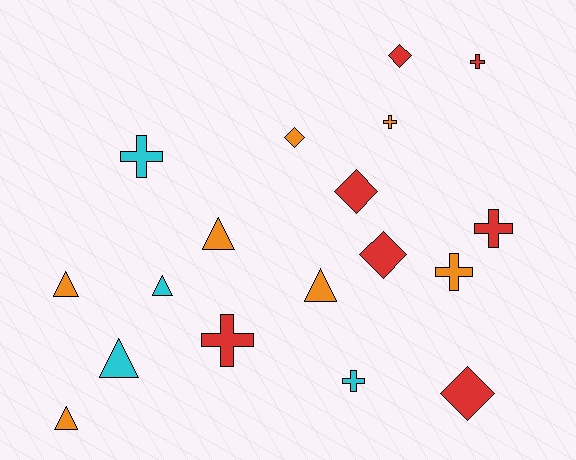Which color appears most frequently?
Red, with 7 objects.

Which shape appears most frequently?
Cross, with 7 objects.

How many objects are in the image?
There are 18 objects.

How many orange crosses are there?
There are 2 orange crosses.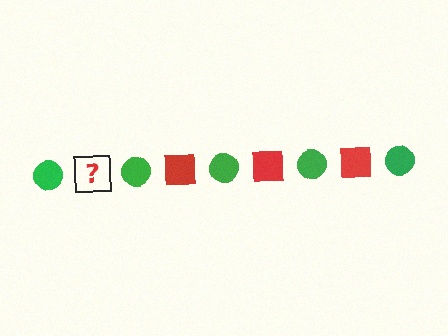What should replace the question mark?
The question mark should be replaced with a red square.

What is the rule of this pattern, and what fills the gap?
The rule is that the pattern alternates between green circle and red square. The gap should be filled with a red square.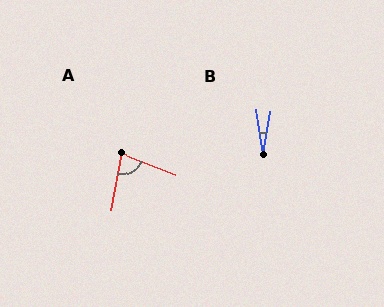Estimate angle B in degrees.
Approximately 18 degrees.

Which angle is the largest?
A, at approximately 79 degrees.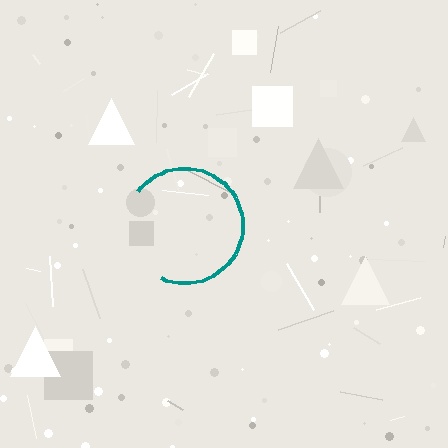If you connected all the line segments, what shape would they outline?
They would outline a circle.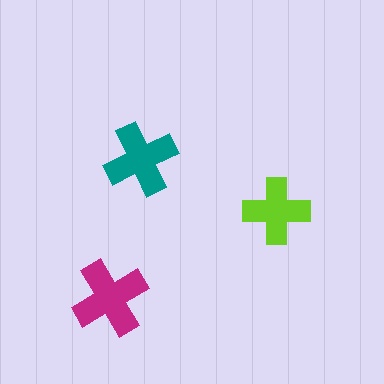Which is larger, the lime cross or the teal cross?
The teal one.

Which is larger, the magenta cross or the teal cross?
The magenta one.